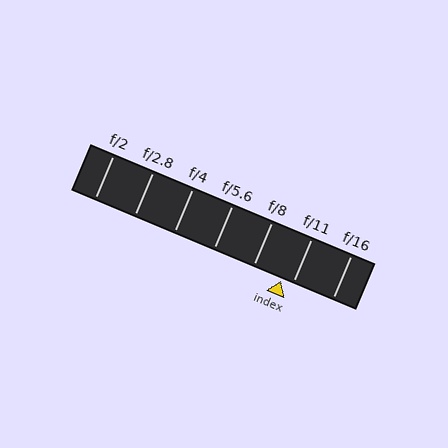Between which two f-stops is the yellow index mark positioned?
The index mark is between f/8 and f/11.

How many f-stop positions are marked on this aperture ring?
There are 7 f-stop positions marked.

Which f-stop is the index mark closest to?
The index mark is closest to f/11.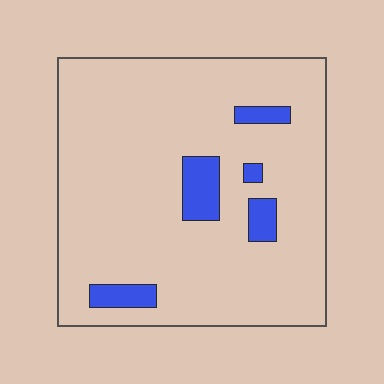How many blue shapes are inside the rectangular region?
5.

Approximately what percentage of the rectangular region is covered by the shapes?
Approximately 10%.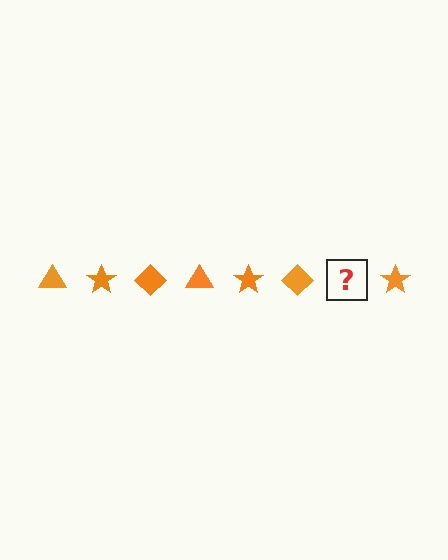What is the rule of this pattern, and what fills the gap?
The rule is that the pattern cycles through triangle, star, diamond shapes in orange. The gap should be filled with an orange triangle.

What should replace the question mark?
The question mark should be replaced with an orange triangle.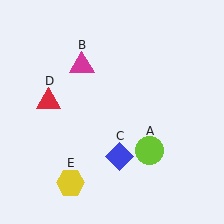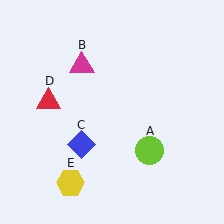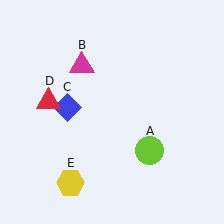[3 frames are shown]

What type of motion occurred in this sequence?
The blue diamond (object C) rotated clockwise around the center of the scene.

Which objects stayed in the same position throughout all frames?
Lime circle (object A) and magenta triangle (object B) and red triangle (object D) and yellow hexagon (object E) remained stationary.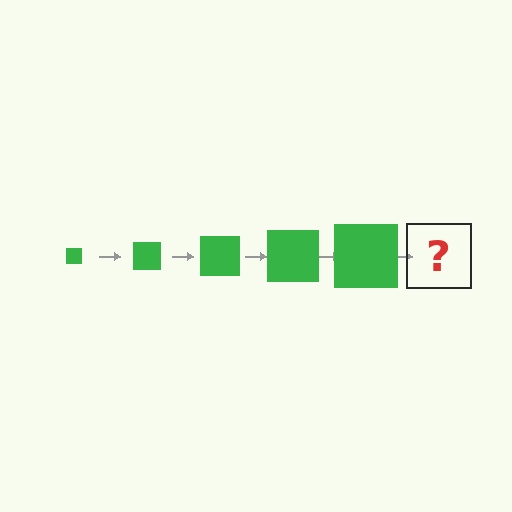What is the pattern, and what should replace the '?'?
The pattern is that the square gets progressively larger each step. The '?' should be a green square, larger than the previous one.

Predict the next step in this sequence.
The next step is a green square, larger than the previous one.